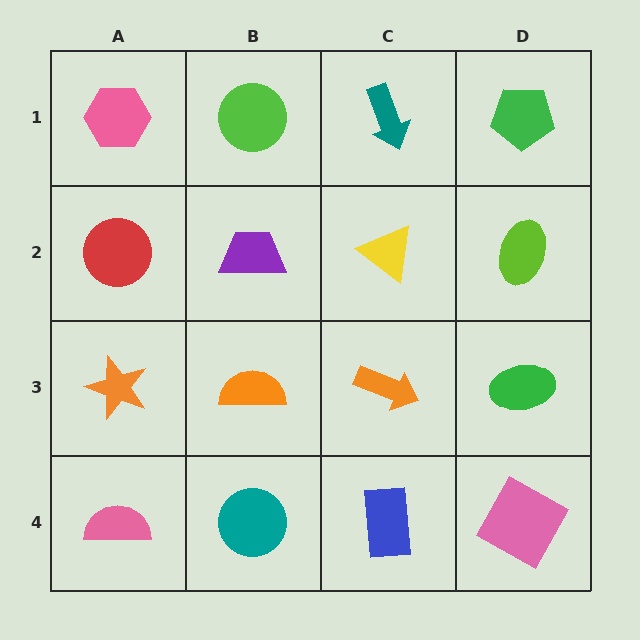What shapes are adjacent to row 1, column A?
A red circle (row 2, column A), a lime circle (row 1, column B).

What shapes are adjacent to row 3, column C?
A yellow triangle (row 2, column C), a blue rectangle (row 4, column C), an orange semicircle (row 3, column B), a green ellipse (row 3, column D).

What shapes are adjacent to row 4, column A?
An orange star (row 3, column A), a teal circle (row 4, column B).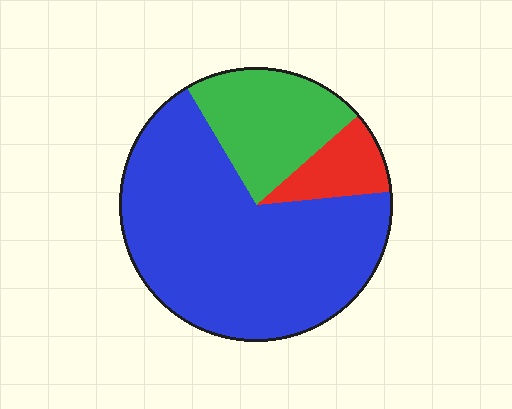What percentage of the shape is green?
Green covers 22% of the shape.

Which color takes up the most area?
Blue, at roughly 70%.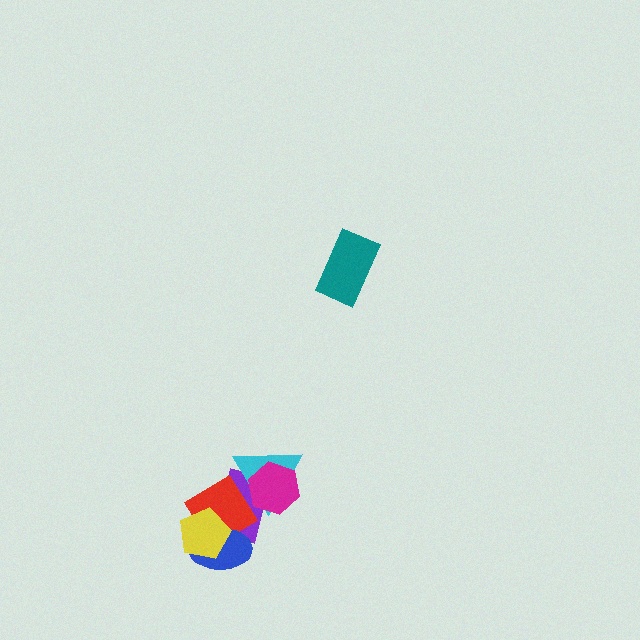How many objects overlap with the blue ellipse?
3 objects overlap with the blue ellipse.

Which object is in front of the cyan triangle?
The magenta hexagon is in front of the cyan triangle.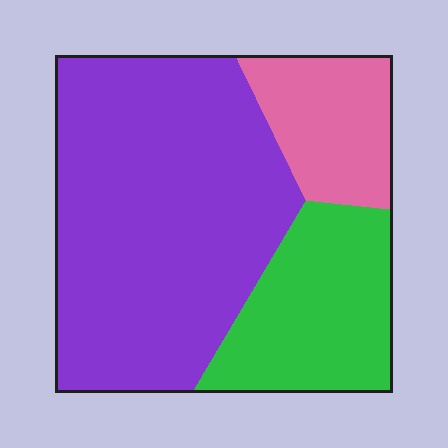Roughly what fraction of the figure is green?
Green covers 24% of the figure.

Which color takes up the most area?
Purple, at roughly 60%.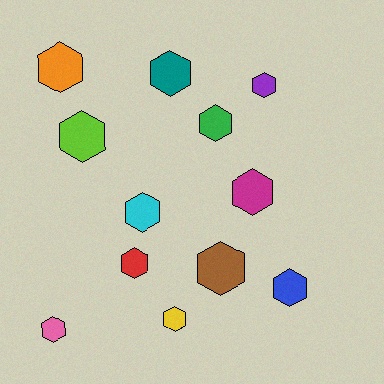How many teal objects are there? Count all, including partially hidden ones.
There is 1 teal object.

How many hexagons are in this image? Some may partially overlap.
There are 12 hexagons.